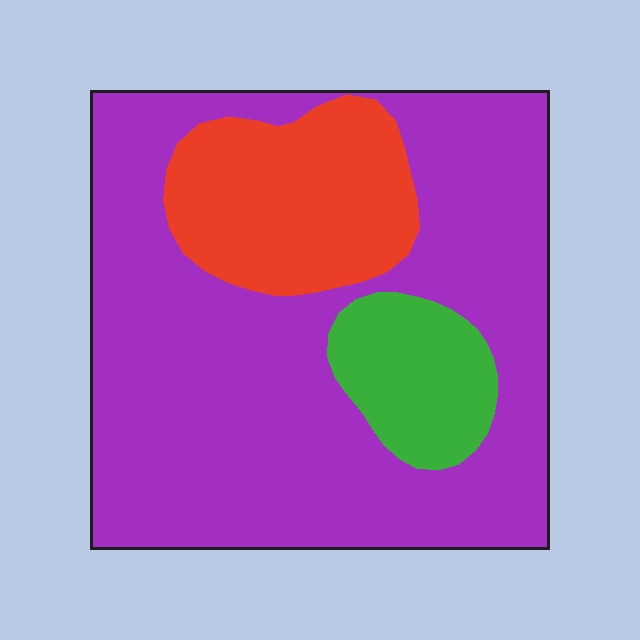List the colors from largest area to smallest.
From largest to smallest: purple, red, green.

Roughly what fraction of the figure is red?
Red covers 19% of the figure.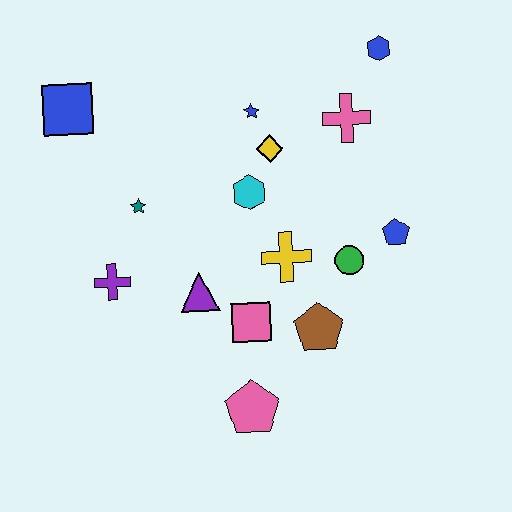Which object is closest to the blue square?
The teal star is closest to the blue square.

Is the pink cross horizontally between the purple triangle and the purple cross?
No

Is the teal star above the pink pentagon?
Yes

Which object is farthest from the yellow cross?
The blue square is farthest from the yellow cross.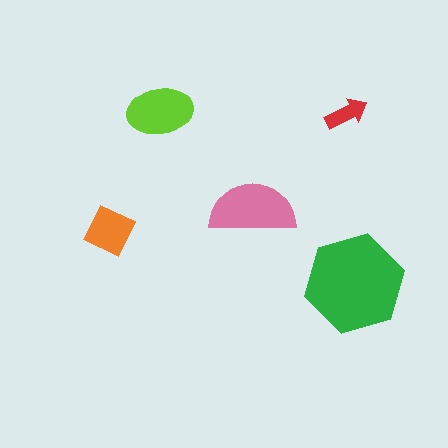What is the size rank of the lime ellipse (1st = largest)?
3rd.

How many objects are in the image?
There are 5 objects in the image.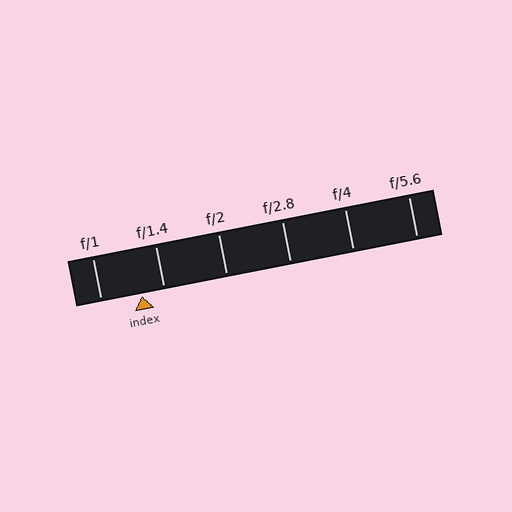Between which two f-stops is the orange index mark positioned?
The index mark is between f/1 and f/1.4.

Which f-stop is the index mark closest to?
The index mark is closest to f/1.4.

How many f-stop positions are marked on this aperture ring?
There are 6 f-stop positions marked.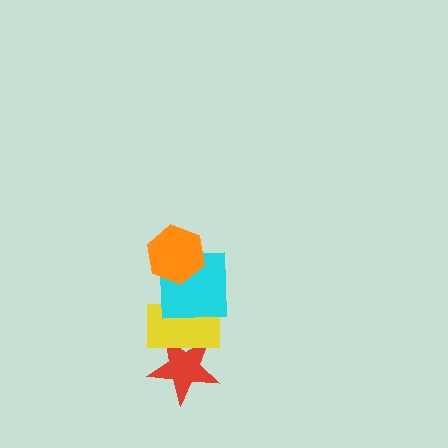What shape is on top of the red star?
The yellow rectangle is on top of the red star.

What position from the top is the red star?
The red star is 4th from the top.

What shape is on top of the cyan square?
The orange hexagon is on top of the cyan square.